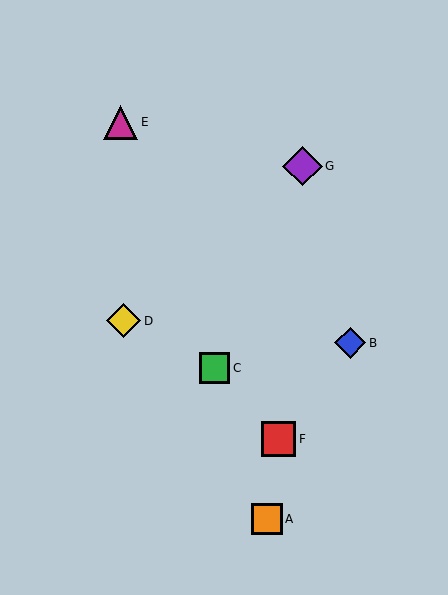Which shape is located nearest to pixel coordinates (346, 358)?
The blue diamond (labeled B) at (350, 343) is nearest to that location.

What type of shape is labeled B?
Shape B is a blue diamond.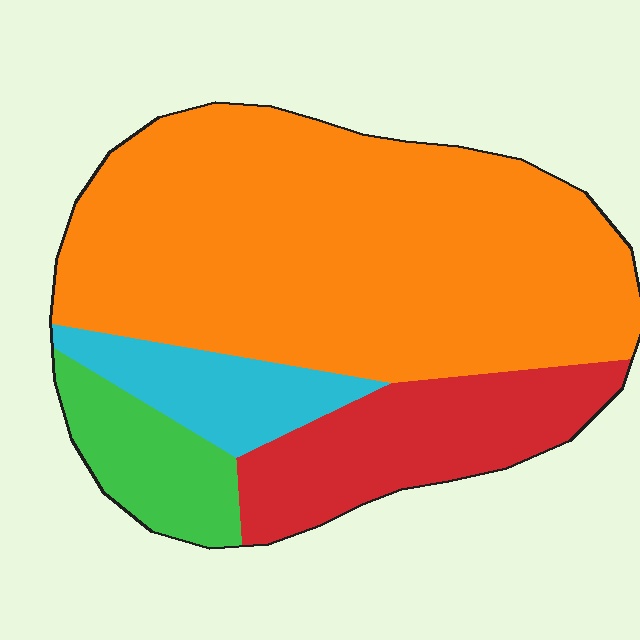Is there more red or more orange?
Orange.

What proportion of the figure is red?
Red covers about 20% of the figure.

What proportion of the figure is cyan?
Cyan takes up about one tenth (1/10) of the figure.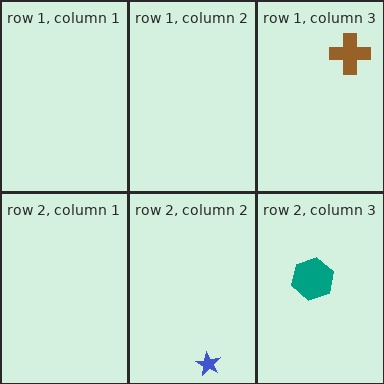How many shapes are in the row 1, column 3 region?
1.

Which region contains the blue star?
The row 2, column 2 region.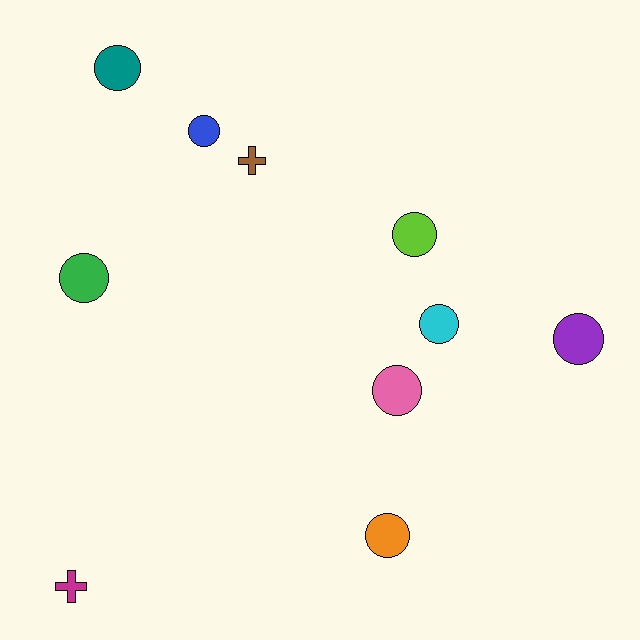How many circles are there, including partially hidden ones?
There are 8 circles.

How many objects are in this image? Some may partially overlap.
There are 10 objects.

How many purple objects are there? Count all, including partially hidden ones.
There is 1 purple object.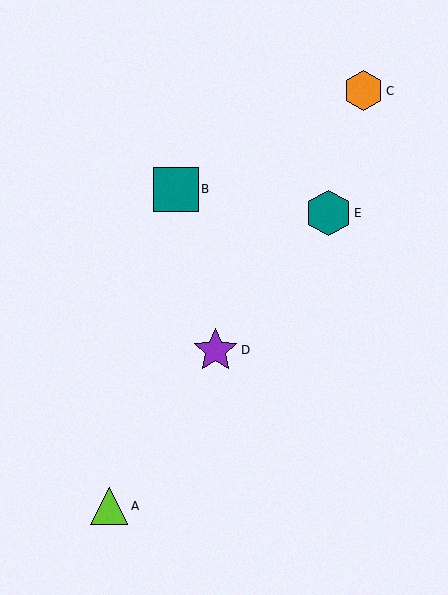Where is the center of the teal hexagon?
The center of the teal hexagon is at (329, 213).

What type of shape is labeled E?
Shape E is a teal hexagon.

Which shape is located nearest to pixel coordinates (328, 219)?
The teal hexagon (labeled E) at (329, 213) is nearest to that location.